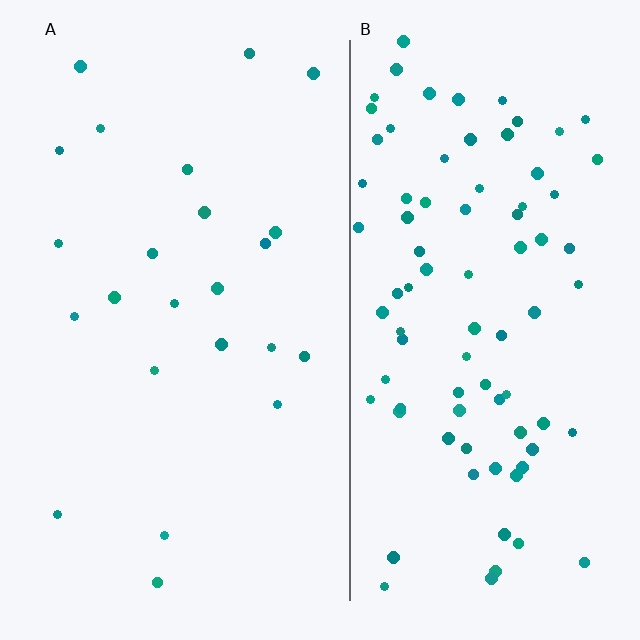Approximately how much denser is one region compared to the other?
Approximately 3.7× — region B over region A.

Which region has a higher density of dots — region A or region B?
B (the right).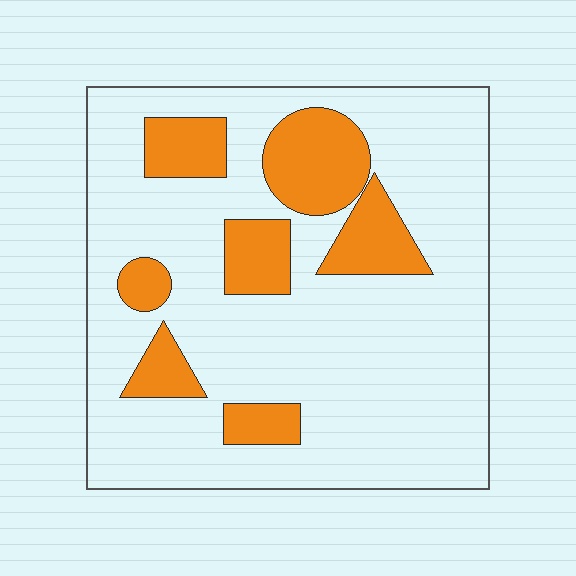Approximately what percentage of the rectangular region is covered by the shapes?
Approximately 20%.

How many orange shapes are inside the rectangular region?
7.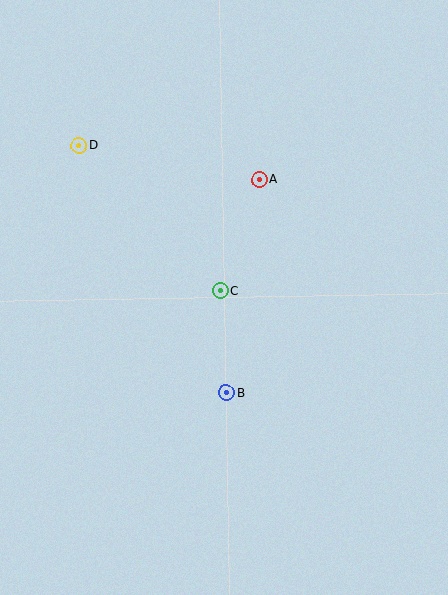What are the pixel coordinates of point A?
Point A is at (259, 180).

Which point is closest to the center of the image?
Point C at (220, 291) is closest to the center.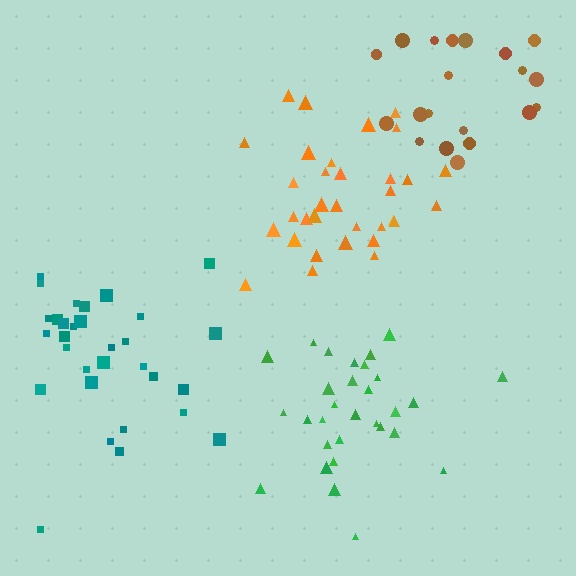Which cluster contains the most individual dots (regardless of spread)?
Orange (33).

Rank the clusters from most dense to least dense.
green, orange, teal, brown.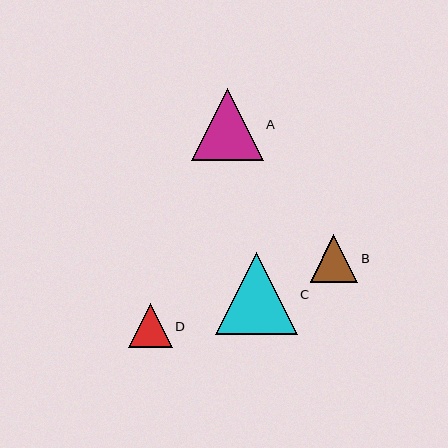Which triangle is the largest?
Triangle C is the largest with a size of approximately 81 pixels.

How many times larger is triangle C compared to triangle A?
Triangle C is approximately 1.1 times the size of triangle A.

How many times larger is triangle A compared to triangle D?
Triangle A is approximately 1.7 times the size of triangle D.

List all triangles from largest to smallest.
From largest to smallest: C, A, B, D.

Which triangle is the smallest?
Triangle D is the smallest with a size of approximately 44 pixels.